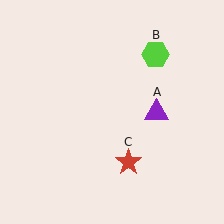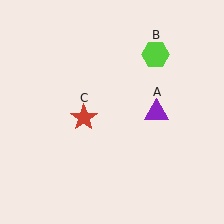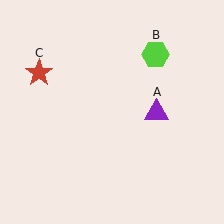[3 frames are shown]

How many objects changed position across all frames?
1 object changed position: red star (object C).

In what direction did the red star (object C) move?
The red star (object C) moved up and to the left.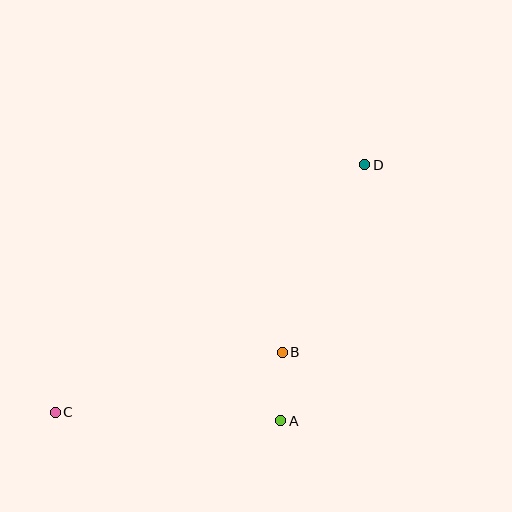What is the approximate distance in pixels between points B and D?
The distance between B and D is approximately 204 pixels.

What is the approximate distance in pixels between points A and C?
The distance between A and C is approximately 226 pixels.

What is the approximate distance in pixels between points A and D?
The distance between A and D is approximately 269 pixels.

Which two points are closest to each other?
Points A and B are closest to each other.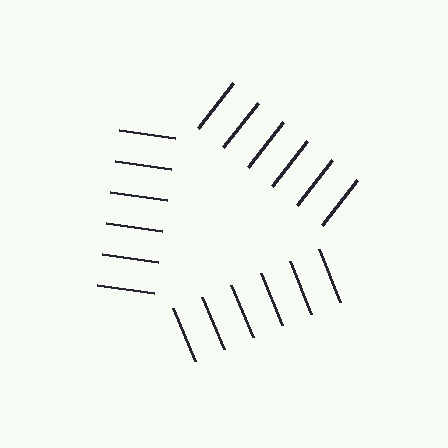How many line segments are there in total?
18 — 6 along each of the 3 edges.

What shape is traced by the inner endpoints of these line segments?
An illusory triangle — the line segments terminate on its edges but no continuous stroke is drawn.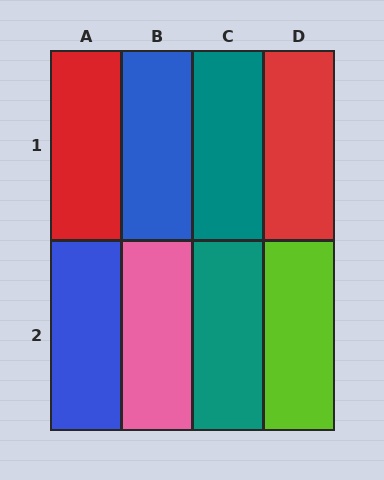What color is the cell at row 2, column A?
Blue.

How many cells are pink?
1 cell is pink.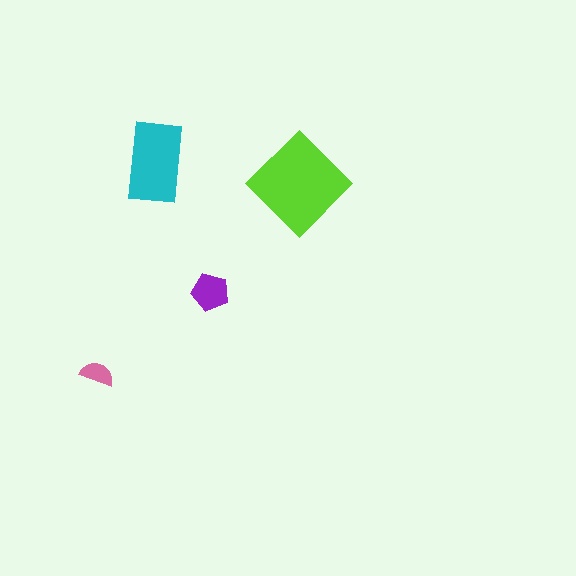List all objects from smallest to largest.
The pink semicircle, the purple pentagon, the cyan rectangle, the lime diamond.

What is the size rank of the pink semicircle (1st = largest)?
4th.